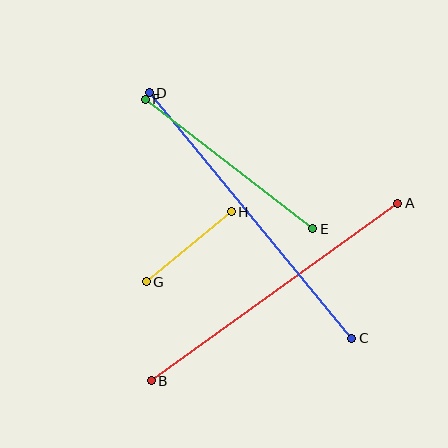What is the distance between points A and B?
The distance is approximately 304 pixels.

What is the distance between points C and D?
The distance is approximately 318 pixels.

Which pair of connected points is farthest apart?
Points C and D are farthest apart.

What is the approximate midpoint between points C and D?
The midpoint is at approximately (250, 216) pixels.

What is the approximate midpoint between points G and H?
The midpoint is at approximately (189, 247) pixels.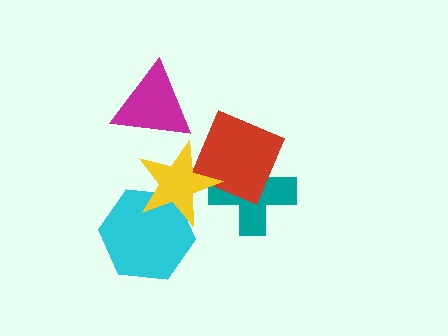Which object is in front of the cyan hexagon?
The yellow star is in front of the cyan hexagon.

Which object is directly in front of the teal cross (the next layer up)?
The red square is directly in front of the teal cross.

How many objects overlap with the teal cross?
2 objects overlap with the teal cross.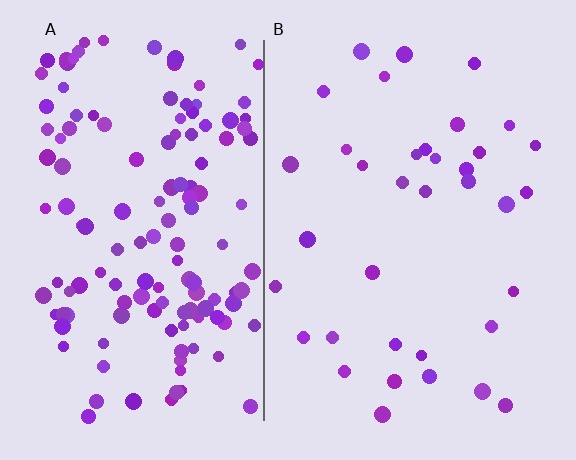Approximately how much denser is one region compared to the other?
Approximately 3.8× — region A over region B.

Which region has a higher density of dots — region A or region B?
A (the left).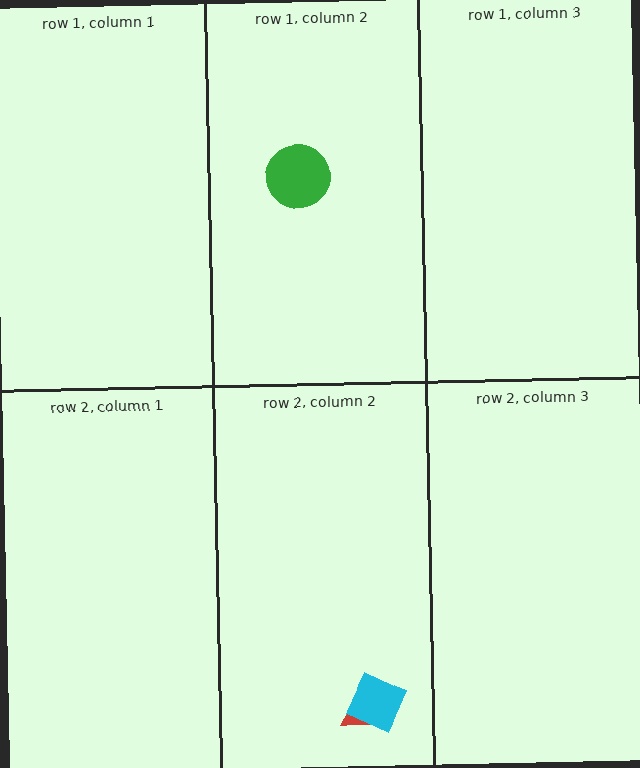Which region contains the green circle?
The row 1, column 2 region.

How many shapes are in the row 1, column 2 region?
1.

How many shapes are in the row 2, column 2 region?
2.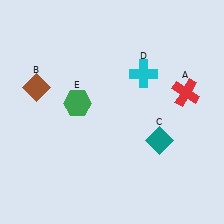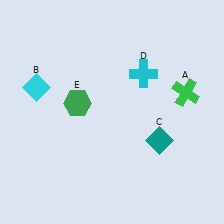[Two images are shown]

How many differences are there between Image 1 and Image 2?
There are 2 differences between the two images.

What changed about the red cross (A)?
In Image 1, A is red. In Image 2, it changed to green.